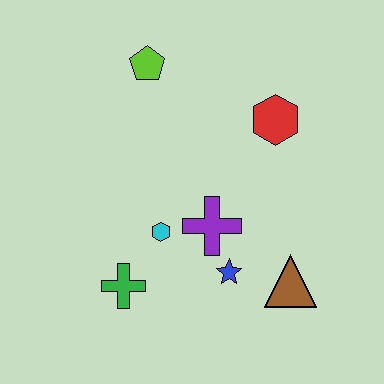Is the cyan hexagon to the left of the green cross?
No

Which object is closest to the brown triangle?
The blue star is closest to the brown triangle.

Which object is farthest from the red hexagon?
The green cross is farthest from the red hexagon.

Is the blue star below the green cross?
No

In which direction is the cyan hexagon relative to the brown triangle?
The cyan hexagon is to the left of the brown triangle.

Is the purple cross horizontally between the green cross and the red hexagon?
Yes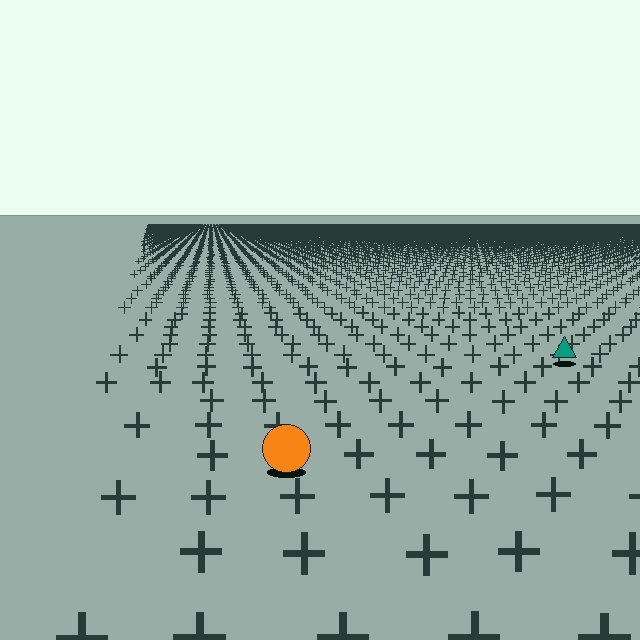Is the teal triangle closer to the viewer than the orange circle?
No. The orange circle is closer — you can tell from the texture gradient: the ground texture is coarser near it.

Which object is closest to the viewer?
The orange circle is closest. The texture marks near it are larger and more spread out.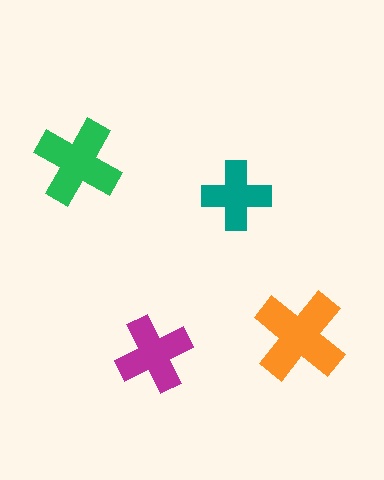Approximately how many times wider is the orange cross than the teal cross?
About 1.5 times wider.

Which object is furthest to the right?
The orange cross is rightmost.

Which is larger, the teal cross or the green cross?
The green one.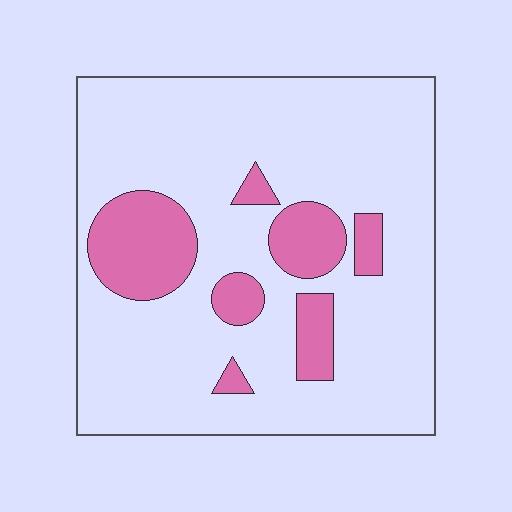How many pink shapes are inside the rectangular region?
7.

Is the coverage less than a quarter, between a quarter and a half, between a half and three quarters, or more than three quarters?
Less than a quarter.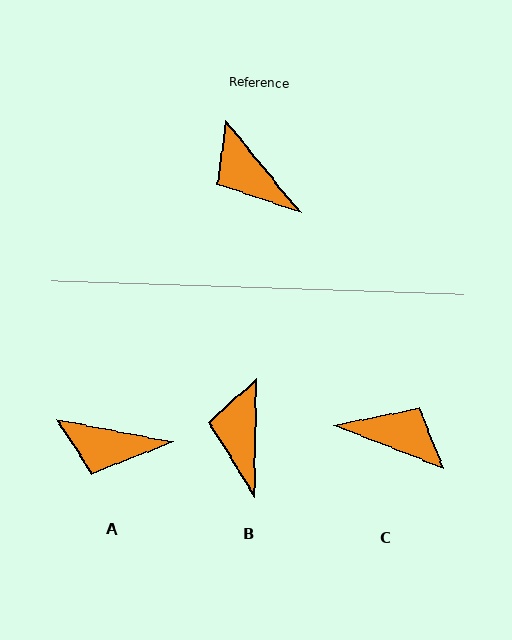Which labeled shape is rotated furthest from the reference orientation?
C, about 150 degrees away.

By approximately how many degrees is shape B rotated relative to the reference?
Approximately 40 degrees clockwise.